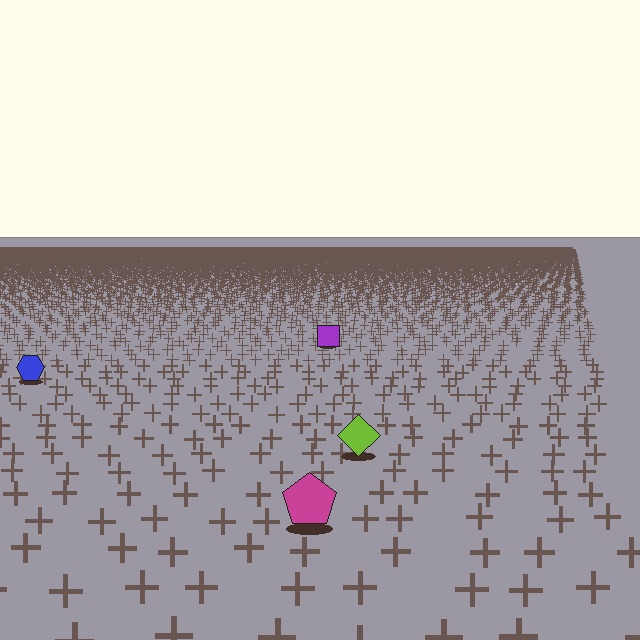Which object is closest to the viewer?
The magenta pentagon is closest. The texture marks near it are larger and more spread out.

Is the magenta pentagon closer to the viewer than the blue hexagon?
Yes. The magenta pentagon is closer — you can tell from the texture gradient: the ground texture is coarser near it.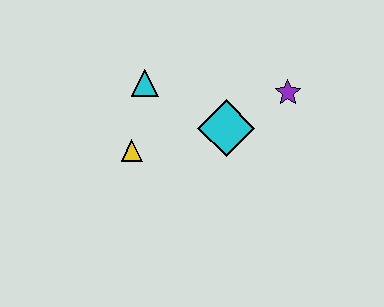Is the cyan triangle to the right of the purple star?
No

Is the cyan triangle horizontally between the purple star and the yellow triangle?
Yes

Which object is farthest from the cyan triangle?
The purple star is farthest from the cyan triangle.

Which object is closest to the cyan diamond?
The purple star is closest to the cyan diamond.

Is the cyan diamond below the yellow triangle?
No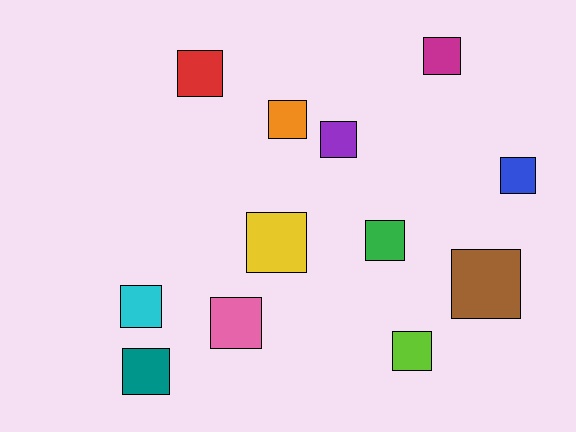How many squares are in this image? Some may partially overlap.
There are 12 squares.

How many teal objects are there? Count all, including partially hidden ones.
There is 1 teal object.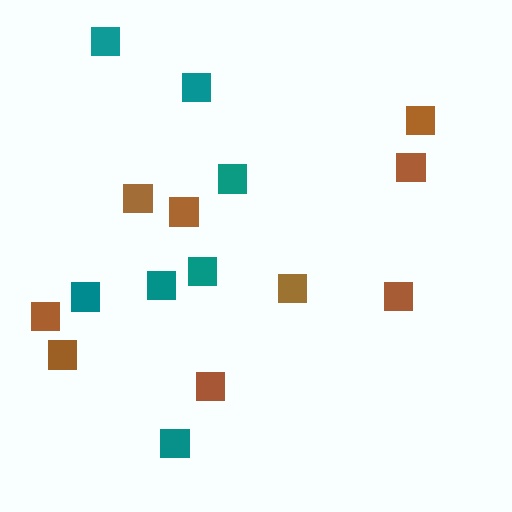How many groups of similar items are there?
There are 2 groups: one group of teal squares (7) and one group of brown squares (9).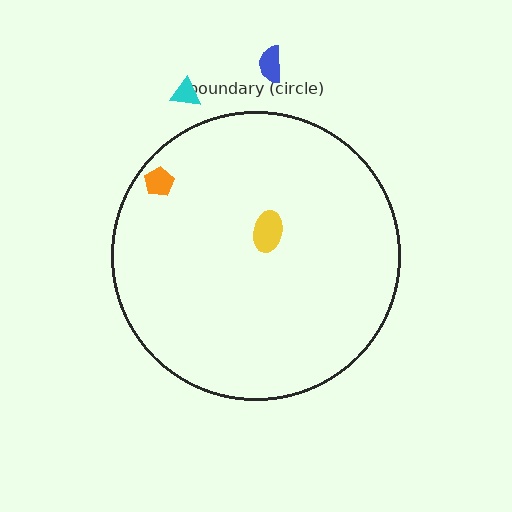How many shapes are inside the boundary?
2 inside, 2 outside.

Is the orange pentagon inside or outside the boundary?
Inside.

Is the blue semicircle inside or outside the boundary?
Outside.